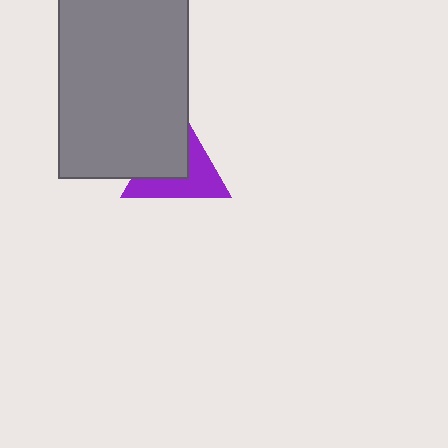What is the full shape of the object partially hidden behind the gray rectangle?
The partially hidden object is a purple triangle.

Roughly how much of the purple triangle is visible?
About half of it is visible (roughly 50%).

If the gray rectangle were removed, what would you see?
You would see the complete purple triangle.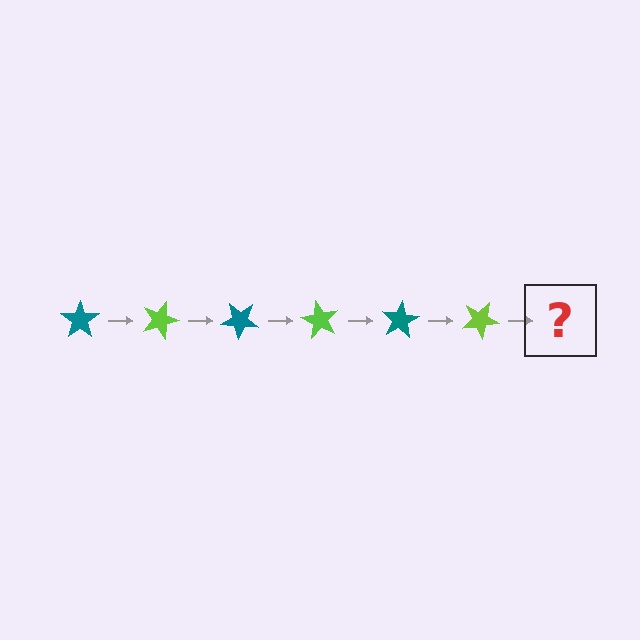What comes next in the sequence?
The next element should be a teal star, rotated 120 degrees from the start.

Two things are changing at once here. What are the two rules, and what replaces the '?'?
The two rules are that it rotates 20 degrees each step and the color cycles through teal and lime. The '?' should be a teal star, rotated 120 degrees from the start.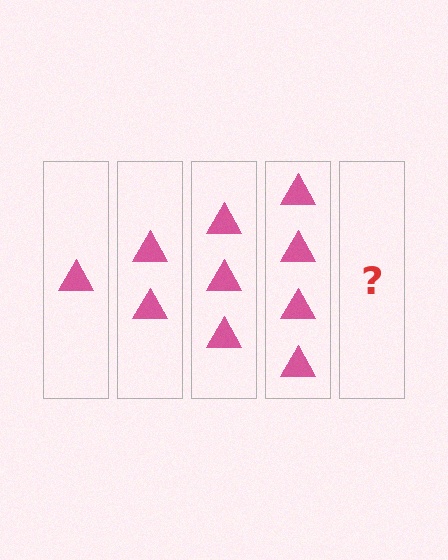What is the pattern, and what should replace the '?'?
The pattern is that each step adds one more triangle. The '?' should be 5 triangles.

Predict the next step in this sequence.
The next step is 5 triangles.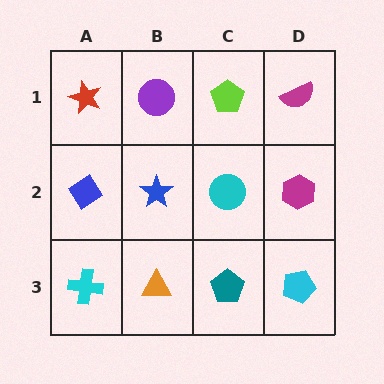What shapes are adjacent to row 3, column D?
A magenta hexagon (row 2, column D), a teal pentagon (row 3, column C).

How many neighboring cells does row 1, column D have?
2.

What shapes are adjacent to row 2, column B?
A purple circle (row 1, column B), an orange triangle (row 3, column B), a blue diamond (row 2, column A), a cyan circle (row 2, column C).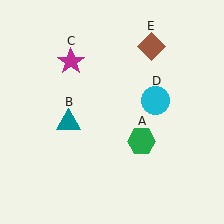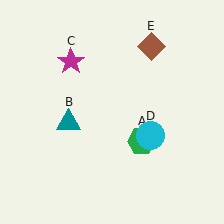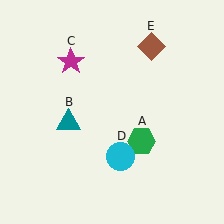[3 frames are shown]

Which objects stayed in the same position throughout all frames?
Green hexagon (object A) and teal triangle (object B) and magenta star (object C) and brown diamond (object E) remained stationary.